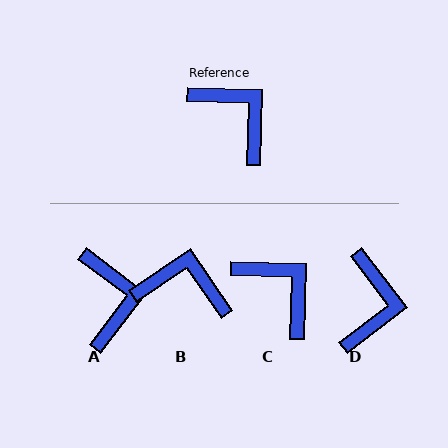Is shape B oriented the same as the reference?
No, it is off by about 36 degrees.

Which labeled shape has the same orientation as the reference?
C.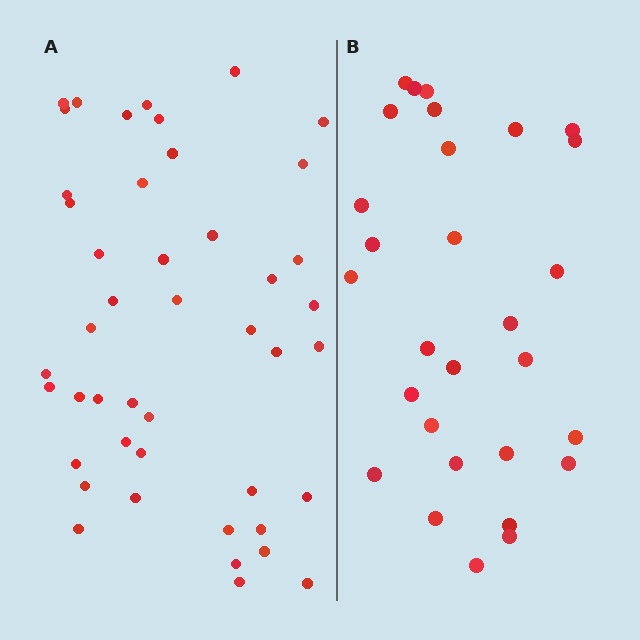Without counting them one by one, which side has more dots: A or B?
Region A (the left region) has more dots.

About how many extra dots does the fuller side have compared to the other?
Region A has approximately 15 more dots than region B.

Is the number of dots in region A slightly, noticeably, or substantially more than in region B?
Region A has substantially more. The ratio is roughly 1.6 to 1.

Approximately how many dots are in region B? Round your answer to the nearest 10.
About 30 dots. (The exact count is 29, which rounds to 30.)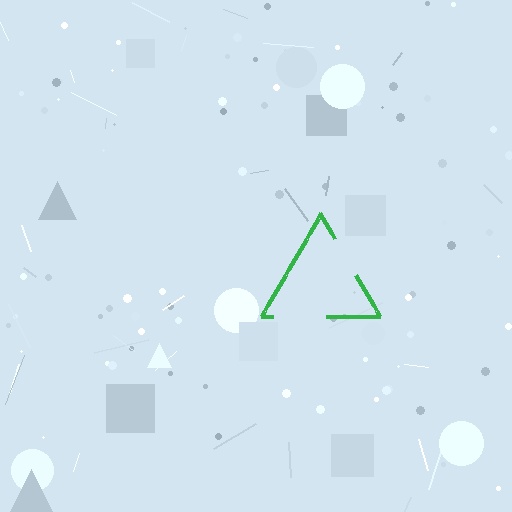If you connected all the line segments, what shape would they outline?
They would outline a triangle.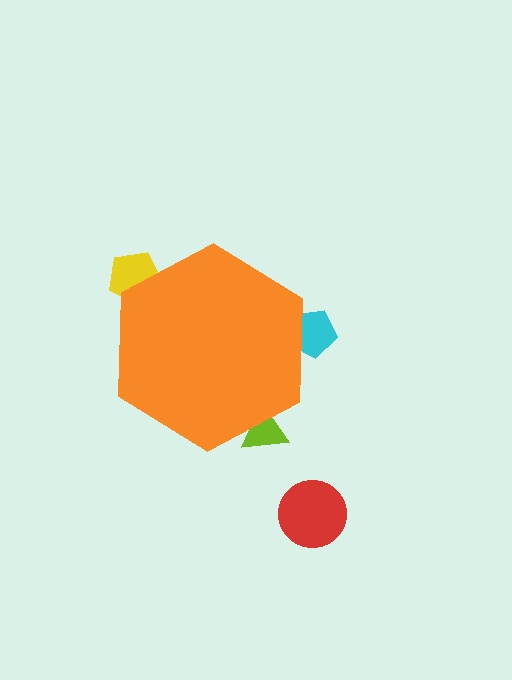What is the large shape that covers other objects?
An orange hexagon.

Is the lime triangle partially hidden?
Yes, the lime triangle is partially hidden behind the orange hexagon.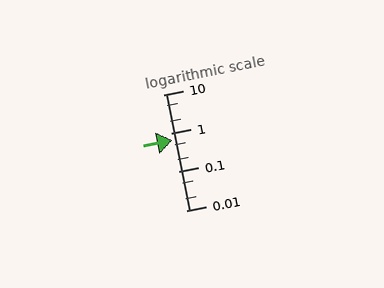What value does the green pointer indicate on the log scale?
The pointer indicates approximately 0.66.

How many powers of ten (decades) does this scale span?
The scale spans 3 decades, from 0.01 to 10.